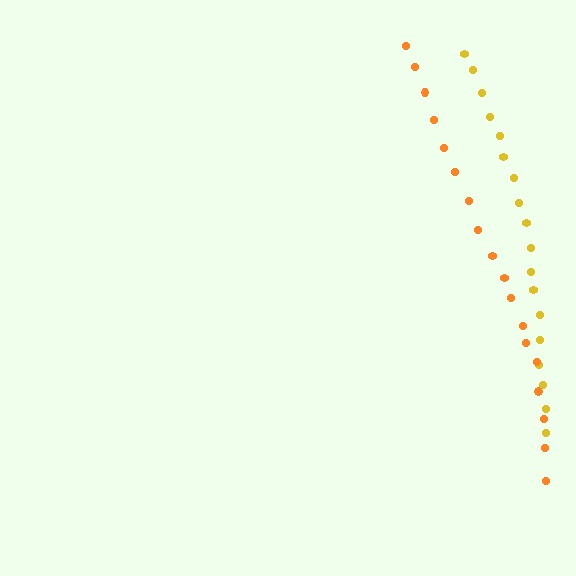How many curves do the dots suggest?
There are 2 distinct paths.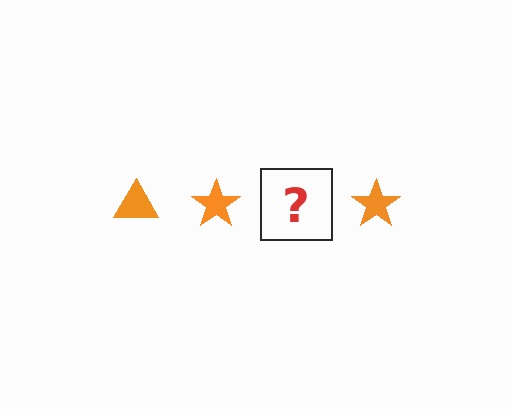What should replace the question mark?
The question mark should be replaced with an orange triangle.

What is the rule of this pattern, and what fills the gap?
The rule is that the pattern cycles through triangle, star shapes in orange. The gap should be filled with an orange triangle.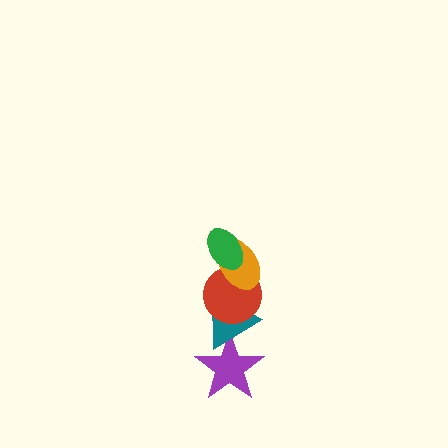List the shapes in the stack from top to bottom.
From top to bottom: the green ellipse, the orange ellipse, the red circle, the teal triangle, the purple star.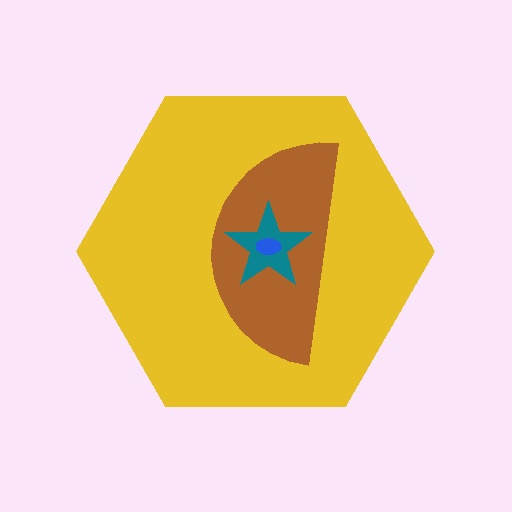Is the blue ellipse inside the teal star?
Yes.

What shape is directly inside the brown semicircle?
The teal star.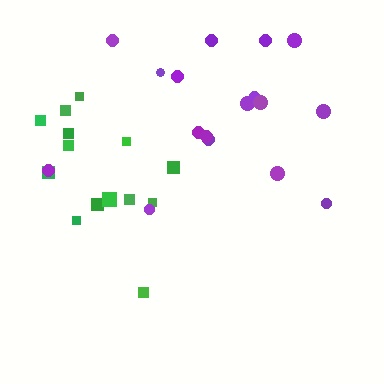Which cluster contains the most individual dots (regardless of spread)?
Purple (17).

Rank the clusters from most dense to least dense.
green, purple.